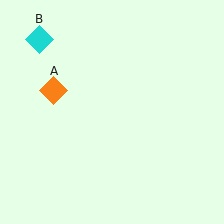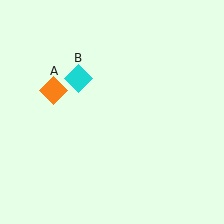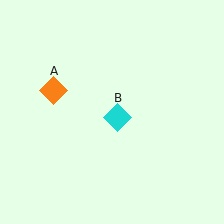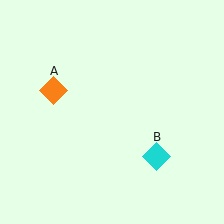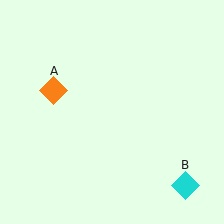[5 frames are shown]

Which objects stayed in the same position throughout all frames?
Orange diamond (object A) remained stationary.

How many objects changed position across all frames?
1 object changed position: cyan diamond (object B).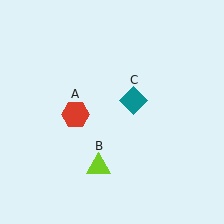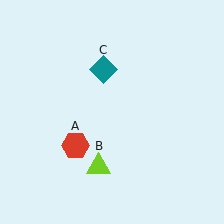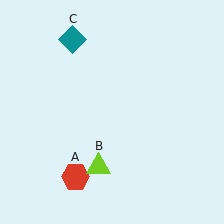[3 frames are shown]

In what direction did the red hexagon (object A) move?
The red hexagon (object A) moved down.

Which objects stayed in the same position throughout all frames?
Lime triangle (object B) remained stationary.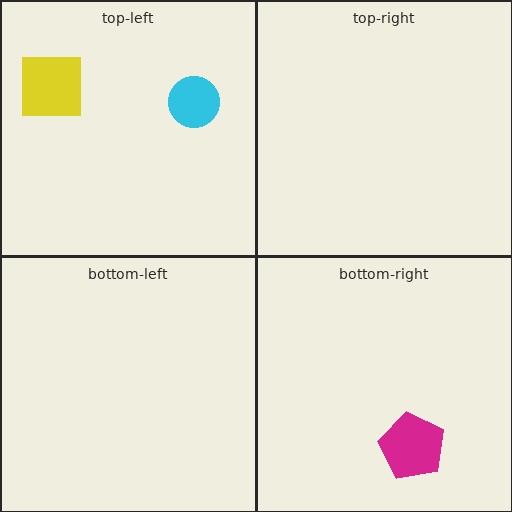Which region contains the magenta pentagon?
The bottom-right region.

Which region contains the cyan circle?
The top-left region.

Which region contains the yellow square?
The top-left region.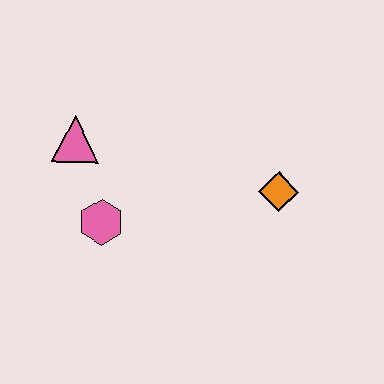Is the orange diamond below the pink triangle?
Yes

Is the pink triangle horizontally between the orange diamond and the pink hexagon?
No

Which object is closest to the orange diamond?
The pink hexagon is closest to the orange diamond.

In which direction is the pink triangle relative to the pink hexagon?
The pink triangle is above the pink hexagon.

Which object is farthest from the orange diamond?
The pink triangle is farthest from the orange diamond.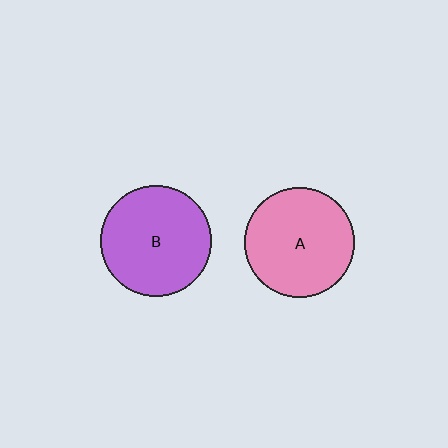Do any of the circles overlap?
No, none of the circles overlap.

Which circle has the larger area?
Circle B (purple).